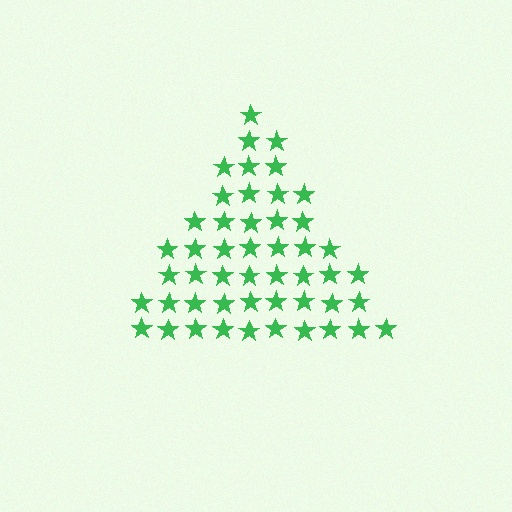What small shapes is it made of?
It is made of small stars.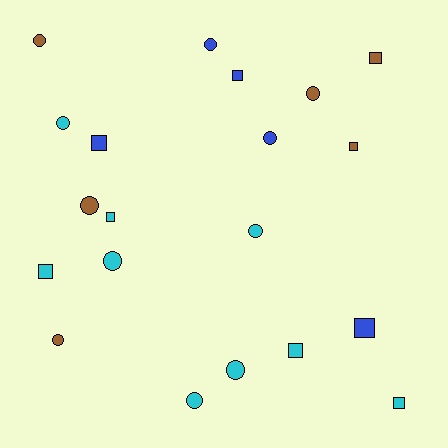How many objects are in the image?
There are 20 objects.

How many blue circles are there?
There are 2 blue circles.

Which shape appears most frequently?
Circle, with 11 objects.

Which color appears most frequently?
Cyan, with 9 objects.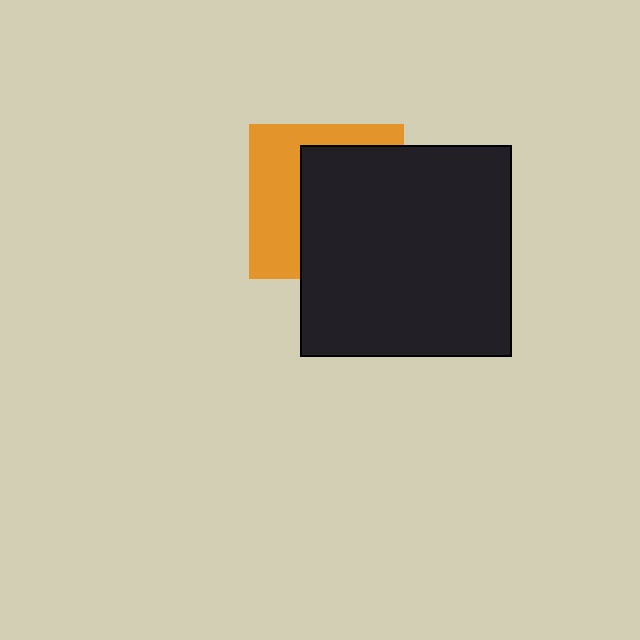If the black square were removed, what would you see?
You would see the complete orange square.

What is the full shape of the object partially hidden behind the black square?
The partially hidden object is an orange square.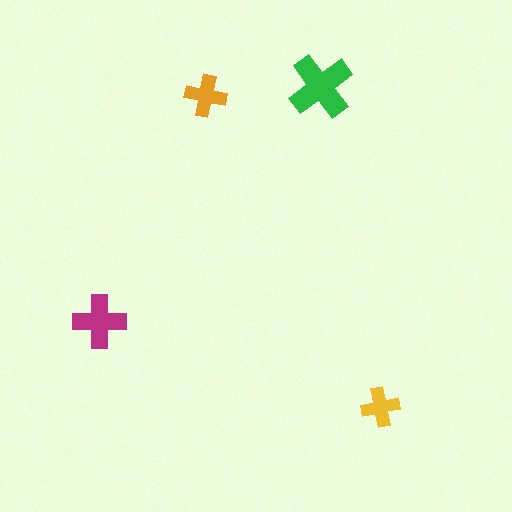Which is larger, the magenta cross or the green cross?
The green one.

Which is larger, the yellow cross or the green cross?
The green one.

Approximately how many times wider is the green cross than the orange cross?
About 1.5 times wider.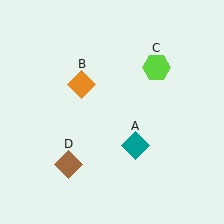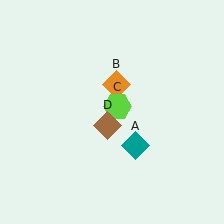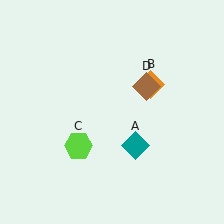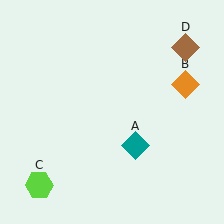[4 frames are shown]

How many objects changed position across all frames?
3 objects changed position: orange diamond (object B), lime hexagon (object C), brown diamond (object D).